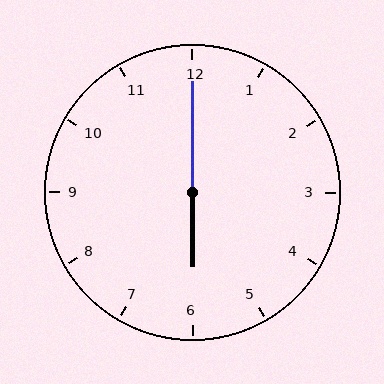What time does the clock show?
6:00.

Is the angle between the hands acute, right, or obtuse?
It is obtuse.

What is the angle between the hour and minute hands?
Approximately 180 degrees.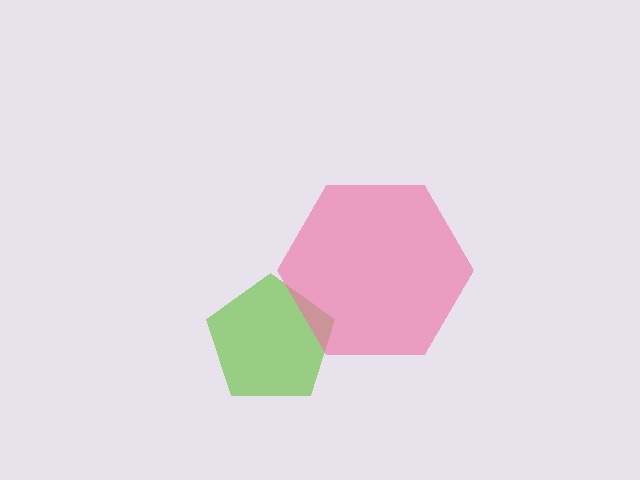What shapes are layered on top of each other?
The layered shapes are: a lime pentagon, a pink hexagon.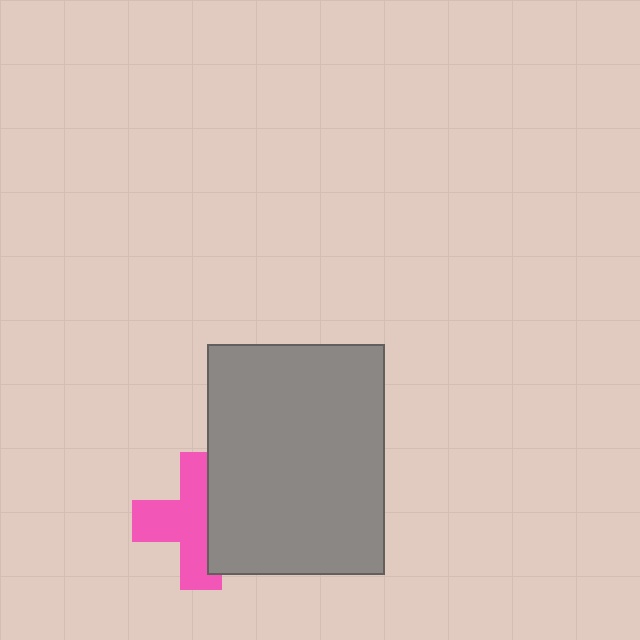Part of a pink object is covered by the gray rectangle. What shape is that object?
It is a cross.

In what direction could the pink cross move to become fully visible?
The pink cross could move left. That would shift it out from behind the gray rectangle entirely.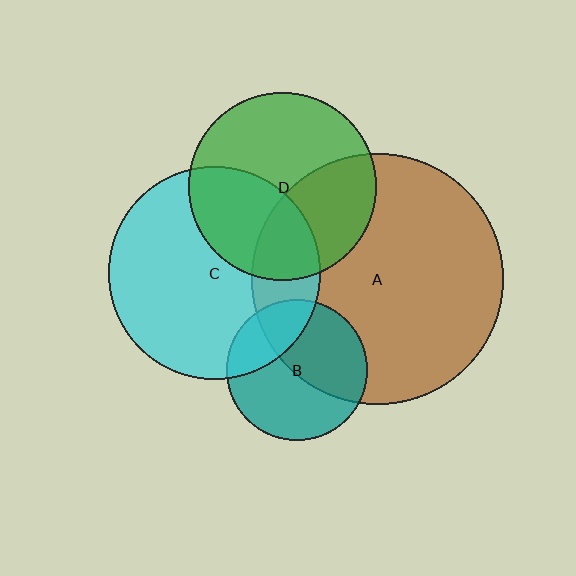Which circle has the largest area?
Circle A (brown).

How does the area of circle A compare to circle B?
Approximately 3.2 times.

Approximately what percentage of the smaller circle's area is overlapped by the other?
Approximately 50%.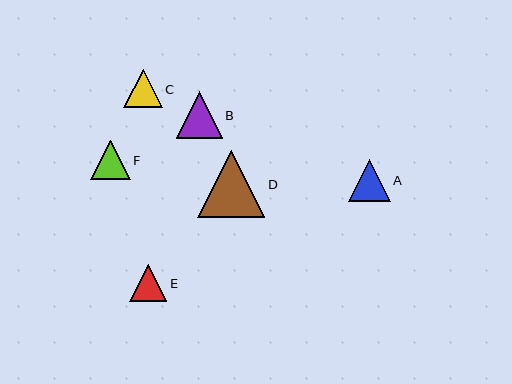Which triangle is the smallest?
Triangle E is the smallest with a size of approximately 37 pixels.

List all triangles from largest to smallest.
From largest to smallest: D, B, A, F, C, E.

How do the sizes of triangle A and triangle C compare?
Triangle A and triangle C are approximately the same size.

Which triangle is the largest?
Triangle D is the largest with a size of approximately 67 pixels.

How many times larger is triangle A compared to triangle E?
Triangle A is approximately 1.1 times the size of triangle E.